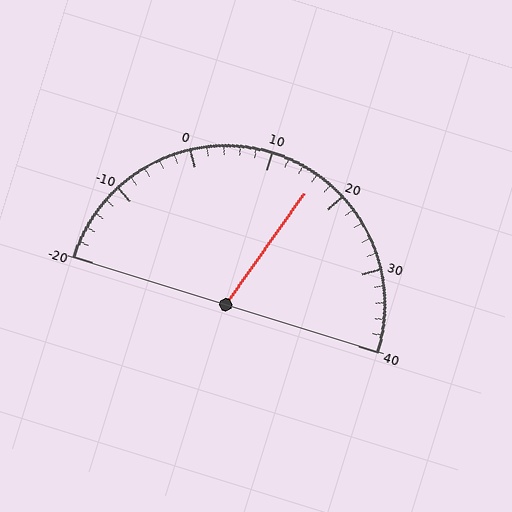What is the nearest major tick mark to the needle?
The nearest major tick mark is 20.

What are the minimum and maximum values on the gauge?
The gauge ranges from -20 to 40.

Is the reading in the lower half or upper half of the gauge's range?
The reading is in the upper half of the range (-20 to 40).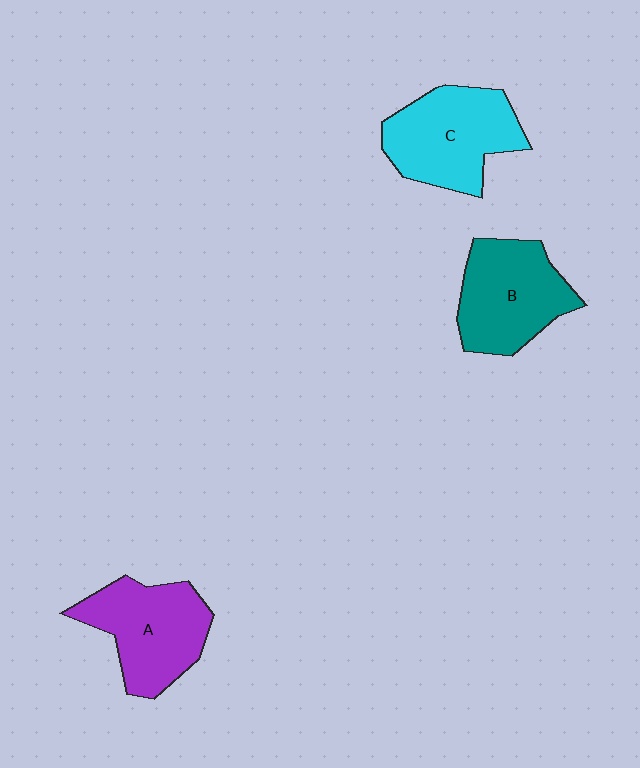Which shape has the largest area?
Shape C (cyan).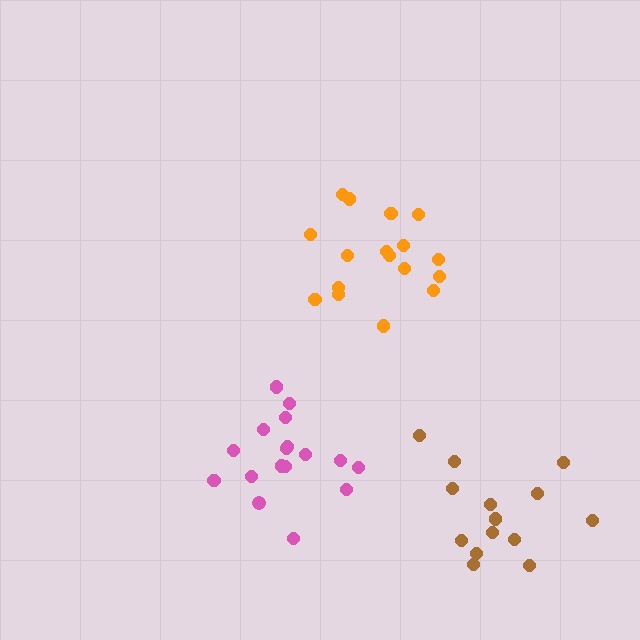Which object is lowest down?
The brown cluster is bottommost.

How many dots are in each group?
Group 1: 17 dots, Group 2: 14 dots, Group 3: 17 dots (48 total).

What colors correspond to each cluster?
The clusters are colored: orange, brown, pink.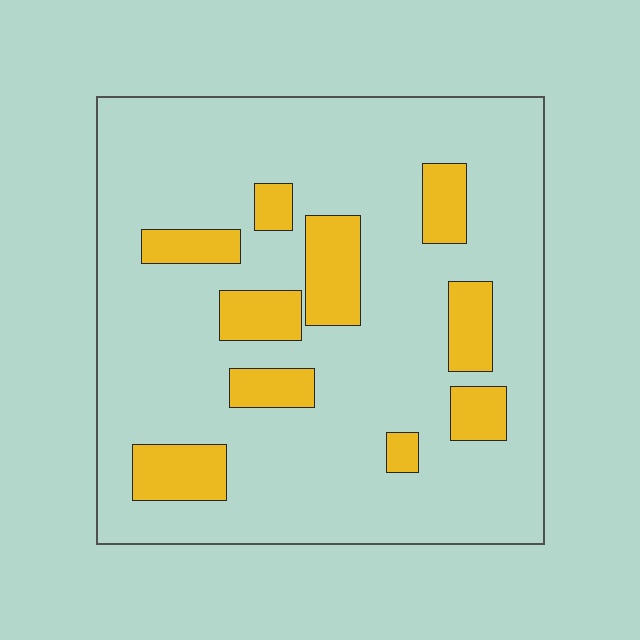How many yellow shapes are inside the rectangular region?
10.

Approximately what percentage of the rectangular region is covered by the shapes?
Approximately 20%.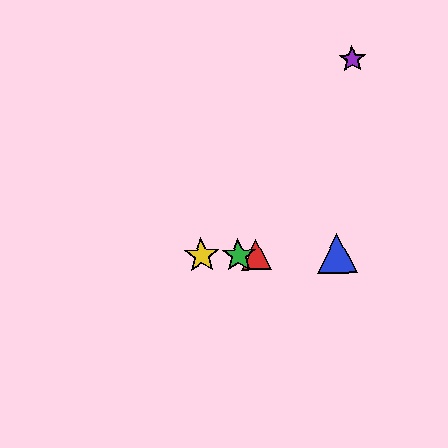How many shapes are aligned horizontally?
4 shapes (the red triangle, the blue triangle, the green star, the yellow star) are aligned horizontally.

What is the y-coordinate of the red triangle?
The red triangle is at y≈255.